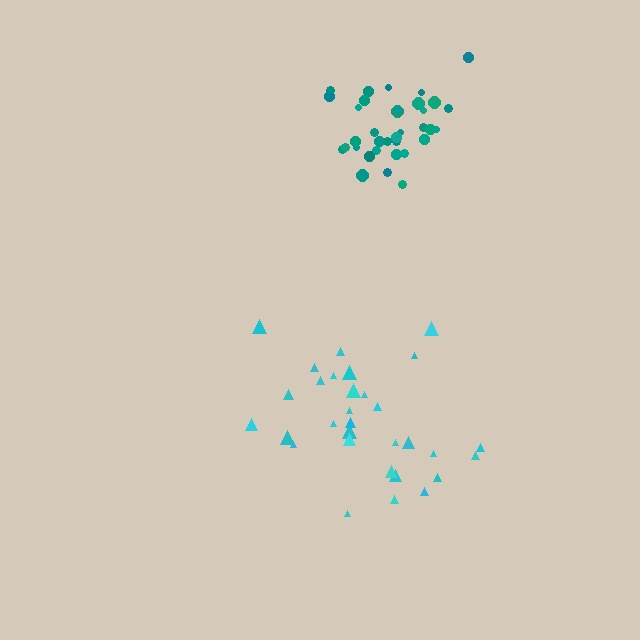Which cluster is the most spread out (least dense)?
Cyan.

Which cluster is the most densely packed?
Teal.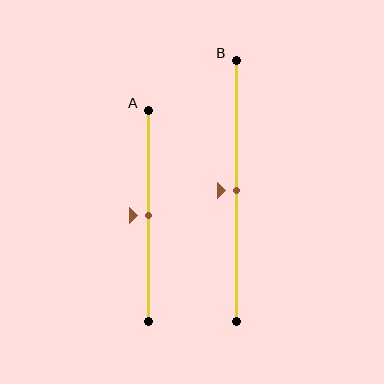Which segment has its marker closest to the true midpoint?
Segment A has its marker closest to the true midpoint.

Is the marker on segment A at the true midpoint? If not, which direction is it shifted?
Yes, the marker on segment A is at the true midpoint.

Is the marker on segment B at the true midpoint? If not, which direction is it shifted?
Yes, the marker on segment B is at the true midpoint.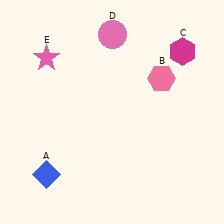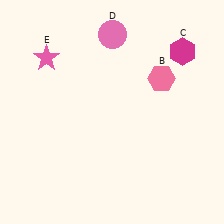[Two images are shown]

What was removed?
The blue diamond (A) was removed in Image 2.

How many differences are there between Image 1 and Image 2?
There is 1 difference between the two images.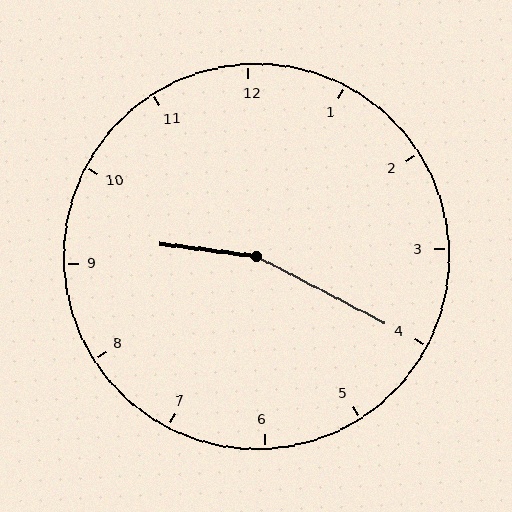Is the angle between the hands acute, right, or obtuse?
It is obtuse.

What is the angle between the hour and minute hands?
Approximately 160 degrees.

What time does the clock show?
9:20.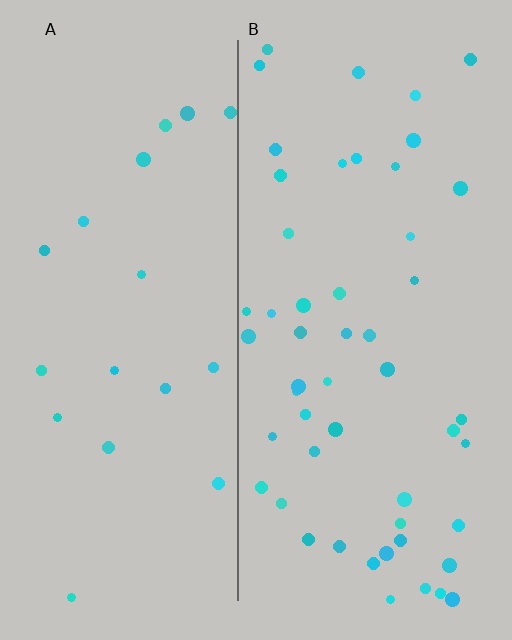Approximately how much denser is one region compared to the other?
Approximately 2.8× — region B over region A.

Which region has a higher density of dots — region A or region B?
B (the right).